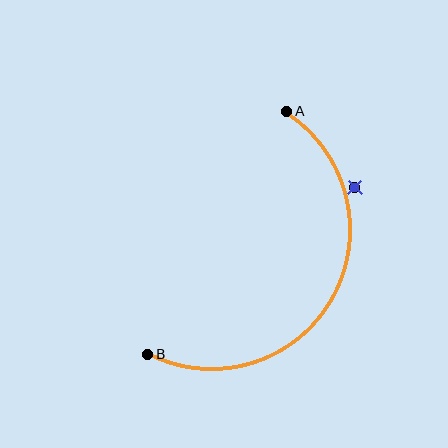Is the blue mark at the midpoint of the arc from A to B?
No — the blue mark does not lie on the arc at all. It sits slightly outside the curve.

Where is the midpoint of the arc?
The arc midpoint is the point on the curve farthest from the straight line joining A and B. It sits to the right of that line.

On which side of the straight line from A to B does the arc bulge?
The arc bulges to the right of the straight line connecting A and B.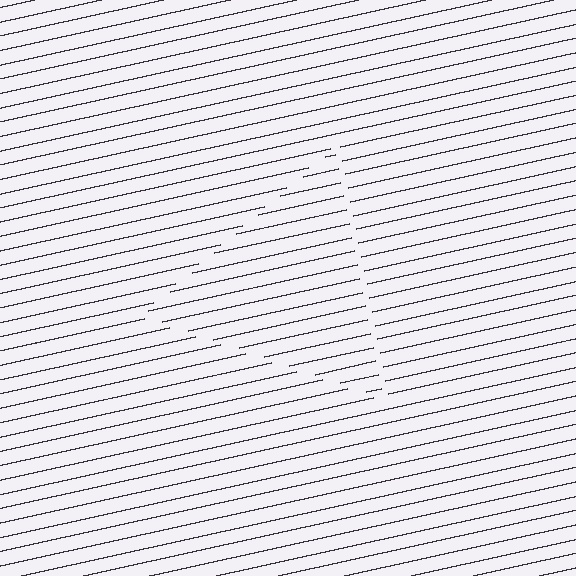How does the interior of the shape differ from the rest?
The interior of the shape contains the same grating, shifted by half a period — the contour is defined by the phase discontinuity where line-ends from the inner and outer gratings abut.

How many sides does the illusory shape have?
3 sides — the line-ends trace a triangle.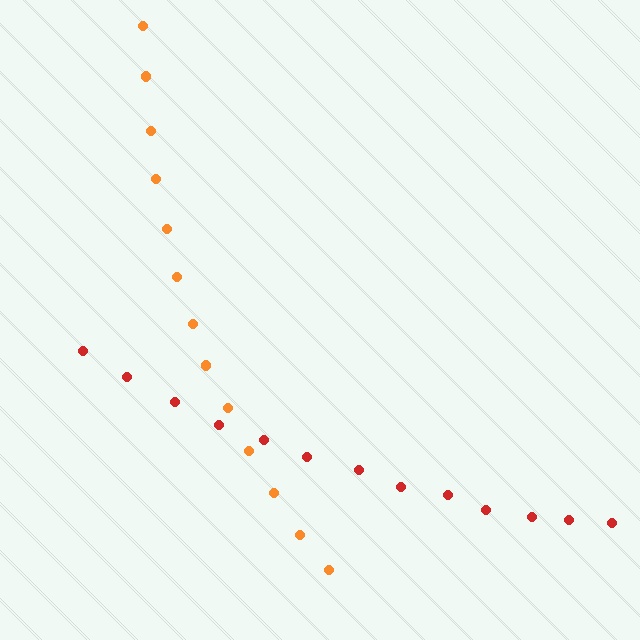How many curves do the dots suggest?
There are 2 distinct paths.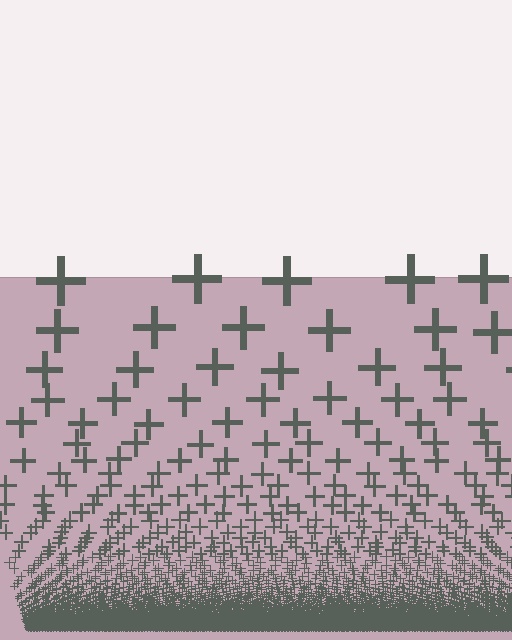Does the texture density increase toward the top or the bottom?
Density increases toward the bottom.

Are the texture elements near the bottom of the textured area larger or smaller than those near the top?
Smaller. The gradient is inverted — elements near the bottom are smaller and denser.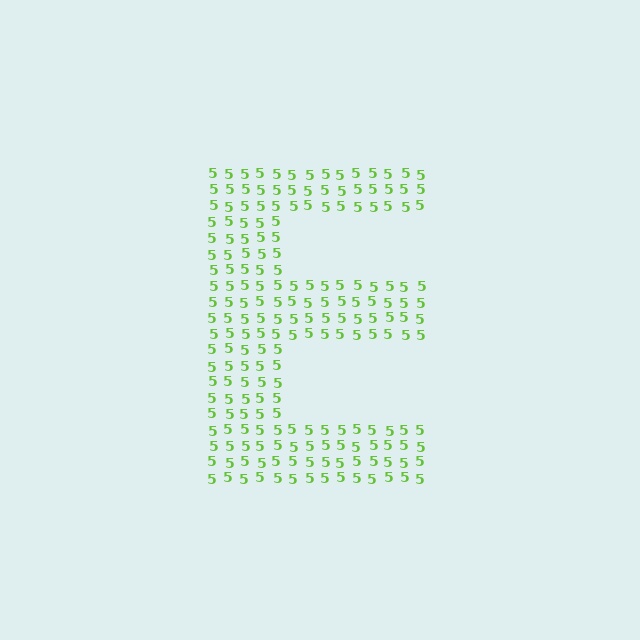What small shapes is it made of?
It is made of small digit 5's.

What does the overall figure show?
The overall figure shows the letter E.